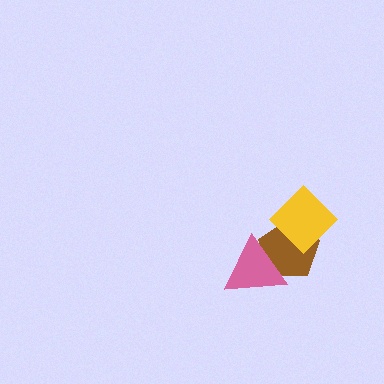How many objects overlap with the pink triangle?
1 object overlaps with the pink triangle.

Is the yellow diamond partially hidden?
No, no other shape covers it.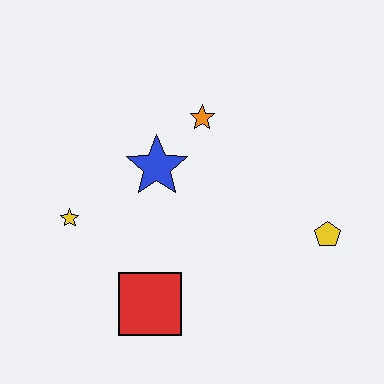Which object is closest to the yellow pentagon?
The orange star is closest to the yellow pentagon.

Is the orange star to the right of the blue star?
Yes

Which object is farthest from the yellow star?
The yellow pentagon is farthest from the yellow star.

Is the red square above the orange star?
No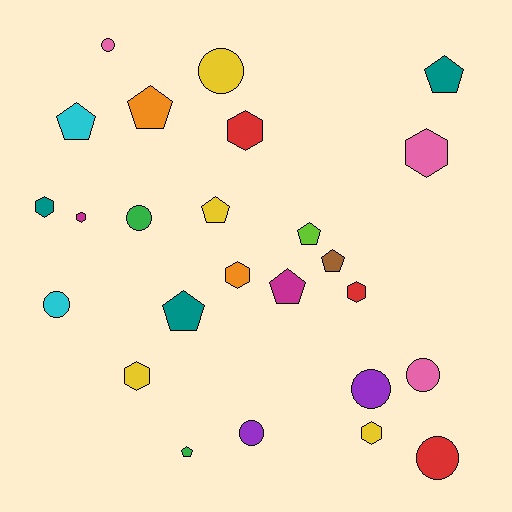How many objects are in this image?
There are 25 objects.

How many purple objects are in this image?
There are 2 purple objects.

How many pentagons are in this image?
There are 9 pentagons.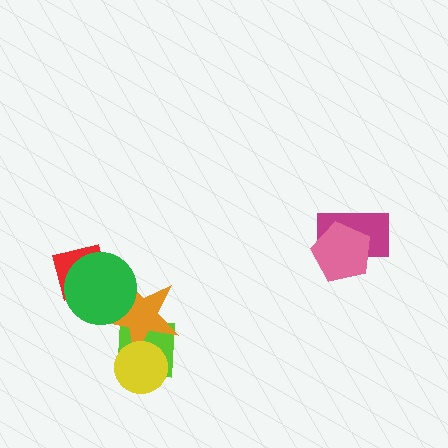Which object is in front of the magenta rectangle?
The pink pentagon is in front of the magenta rectangle.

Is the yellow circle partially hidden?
No, no other shape covers it.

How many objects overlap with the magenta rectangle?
1 object overlaps with the magenta rectangle.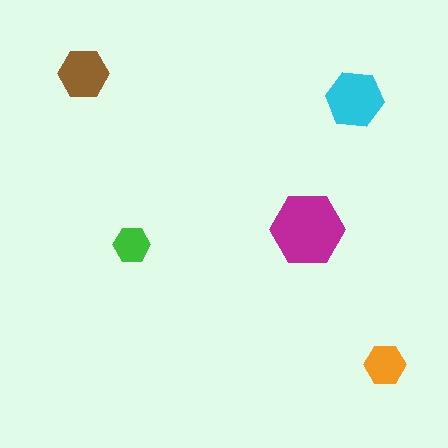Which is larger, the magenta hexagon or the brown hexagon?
The magenta one.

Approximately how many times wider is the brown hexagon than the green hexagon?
About 1.5 times wider.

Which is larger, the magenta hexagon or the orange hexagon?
The magenta one.